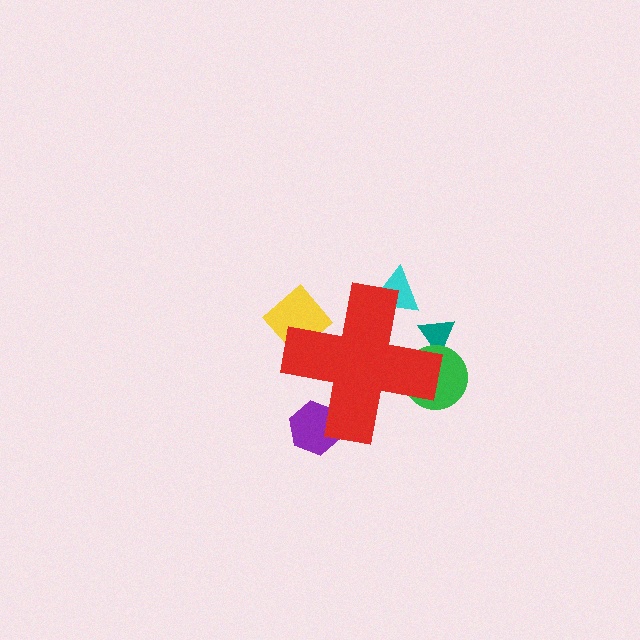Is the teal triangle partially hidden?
Yes, the teal triangle is partially hidden behind the red cross.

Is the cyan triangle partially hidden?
Yes, the cyan triangle is partially hidden behind the red cross.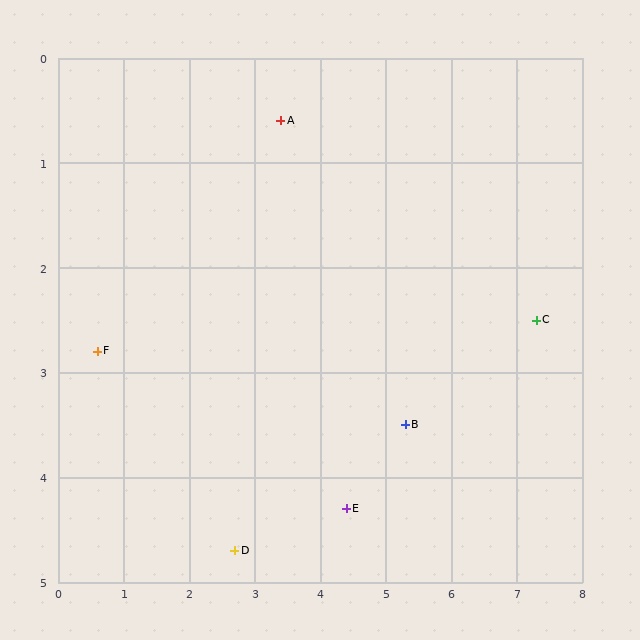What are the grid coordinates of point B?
Point B is at approximately (5.3, 3.5).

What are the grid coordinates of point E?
Point E is at approximately (4.4, 4.3).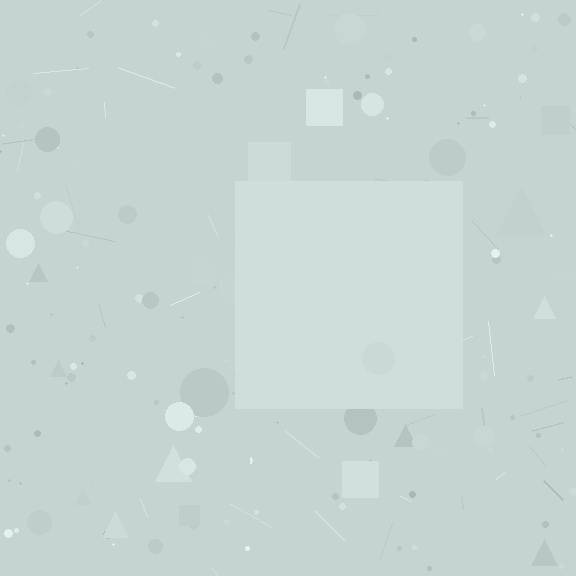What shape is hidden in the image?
A square is hidden in the image.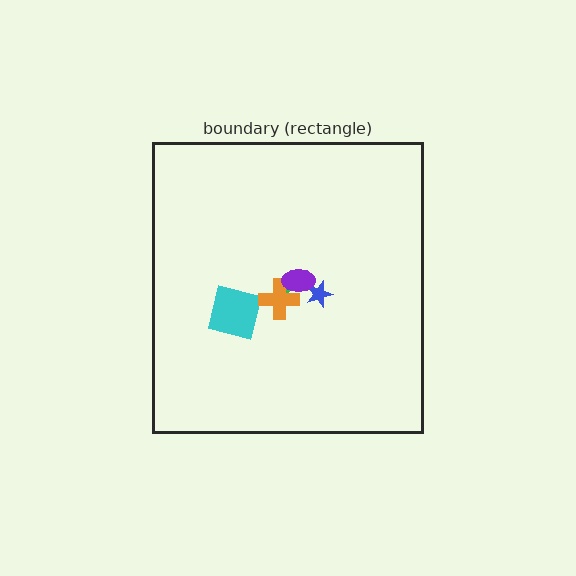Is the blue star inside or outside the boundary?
Inside.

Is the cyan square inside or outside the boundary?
Inside.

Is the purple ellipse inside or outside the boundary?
Inside.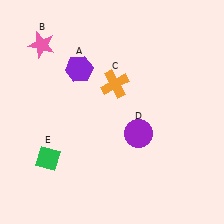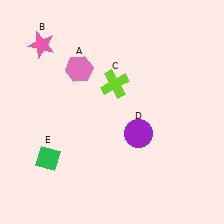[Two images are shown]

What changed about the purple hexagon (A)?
In Image 1, A is purple. In Image 2, it changed to pink.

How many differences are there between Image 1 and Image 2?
There are 2 differences between the two images.